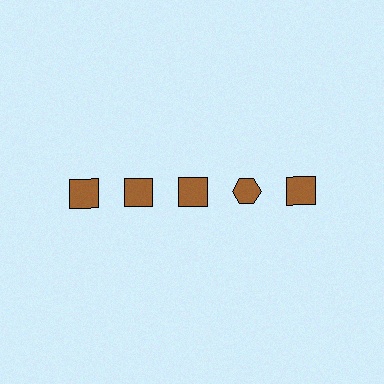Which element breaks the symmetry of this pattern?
The brown hexagon in the top row, second from right column breaks the symmetry. All other shapes are brown squares.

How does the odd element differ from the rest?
It has a different shape: hexagon instead of square.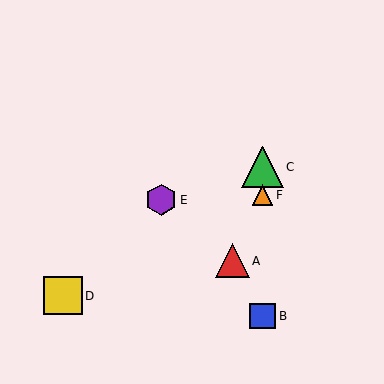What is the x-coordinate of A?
Object A is at x≈232.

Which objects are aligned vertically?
Objects B, C, F are aligned vertically.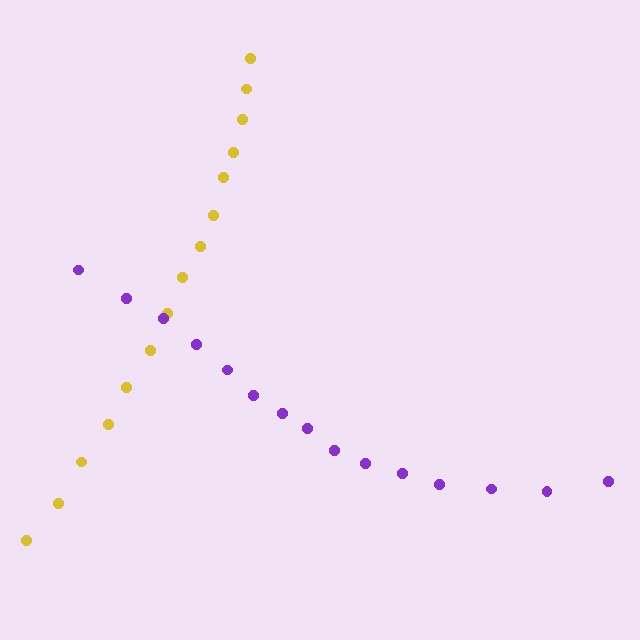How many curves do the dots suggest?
There are 2 distinct paths.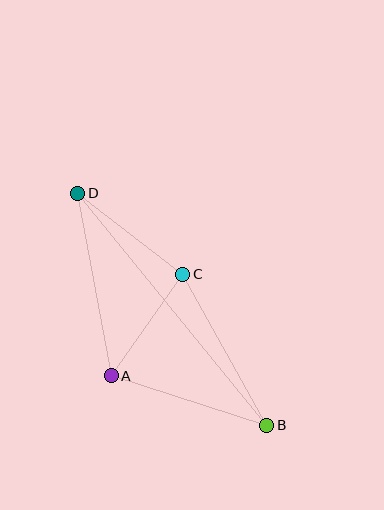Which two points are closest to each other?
Points A and C are closest to each other.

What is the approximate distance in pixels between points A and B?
The distance between A and B is approximately 163 pixels.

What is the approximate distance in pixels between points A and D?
The distance between A and D is approximately 186 pixels.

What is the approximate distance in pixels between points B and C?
The distance between B and C is approximately 173 pixels.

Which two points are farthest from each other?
Points B and D are farthest from each other.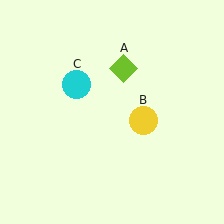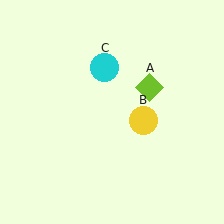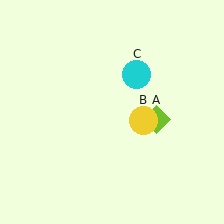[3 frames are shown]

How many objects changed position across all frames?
2 objects changed position: lime diamond (object A), cyan circle (object C).